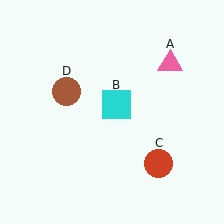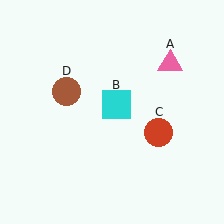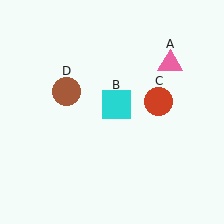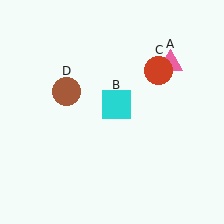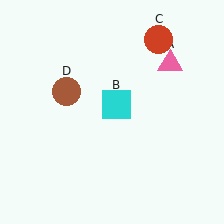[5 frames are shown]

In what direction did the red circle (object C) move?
The red circle (object C) moved up.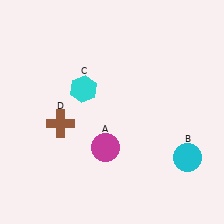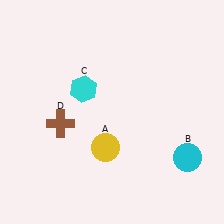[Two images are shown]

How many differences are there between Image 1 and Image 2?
There is 1 difference between the two images.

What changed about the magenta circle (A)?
In Image 1, A is magenta. In Image 2, it changed to yellow.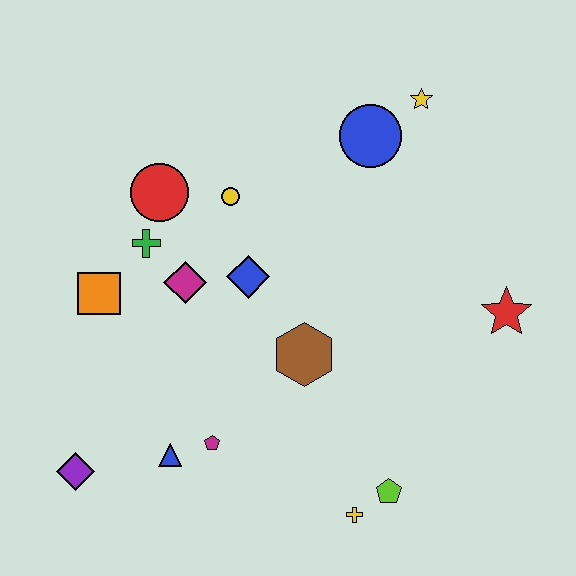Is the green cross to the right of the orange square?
Yes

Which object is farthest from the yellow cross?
The yellow star is farthest from the yellow cross.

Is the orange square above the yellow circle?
No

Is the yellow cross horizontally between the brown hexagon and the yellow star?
Yes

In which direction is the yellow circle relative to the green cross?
The yellow circle is to the right of the green cross.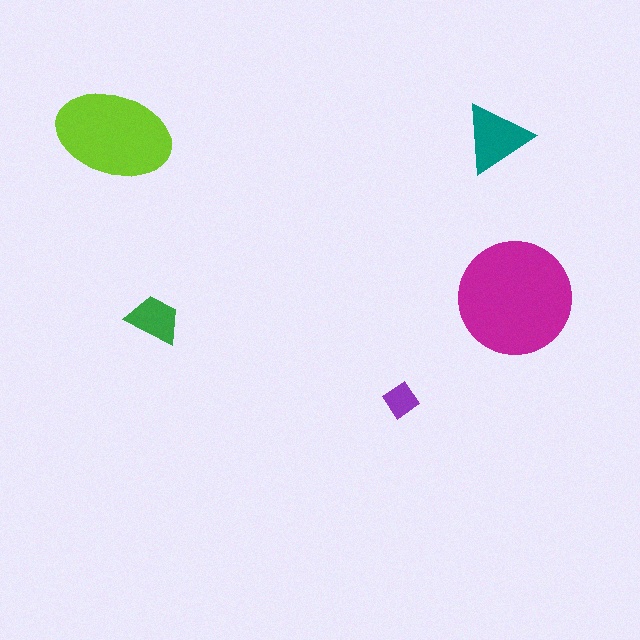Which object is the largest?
The magenta circle.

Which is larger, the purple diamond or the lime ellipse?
The lime ellipse.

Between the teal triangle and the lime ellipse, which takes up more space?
The lime ellipse.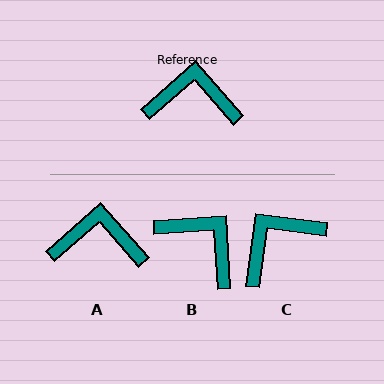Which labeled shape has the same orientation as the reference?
A.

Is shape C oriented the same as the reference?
No, it is off by about 41 degrees.